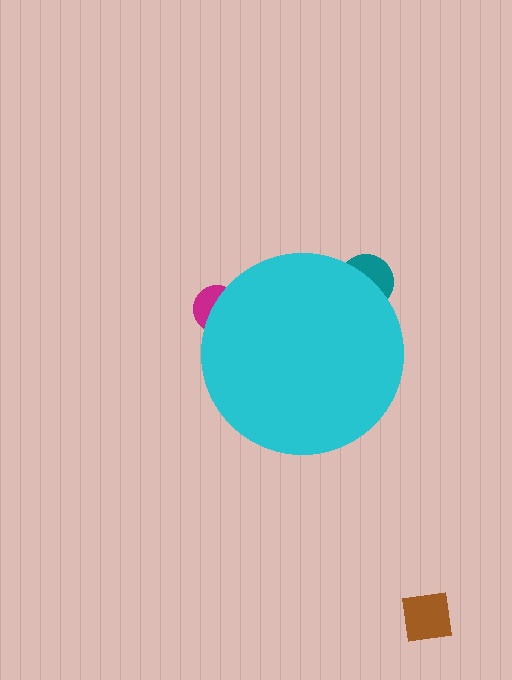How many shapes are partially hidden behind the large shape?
2 shapes are partially hidden.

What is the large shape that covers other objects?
A cyan circle.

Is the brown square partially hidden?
No, the brown square is fully visible.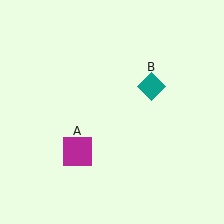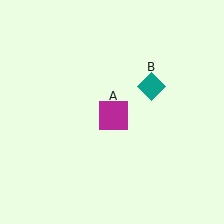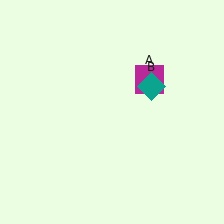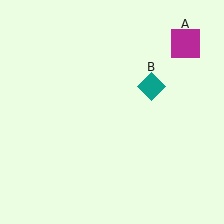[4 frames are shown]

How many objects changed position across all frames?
1 object changed position: magenta square (object A).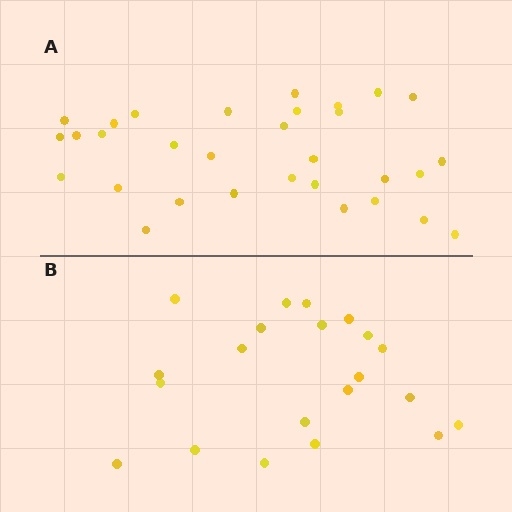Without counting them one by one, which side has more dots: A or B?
Region A (the top region) has more dots.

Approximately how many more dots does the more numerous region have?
Region A has roughly 10 or so more dots than region B.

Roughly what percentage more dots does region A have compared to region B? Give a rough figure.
About 50% more.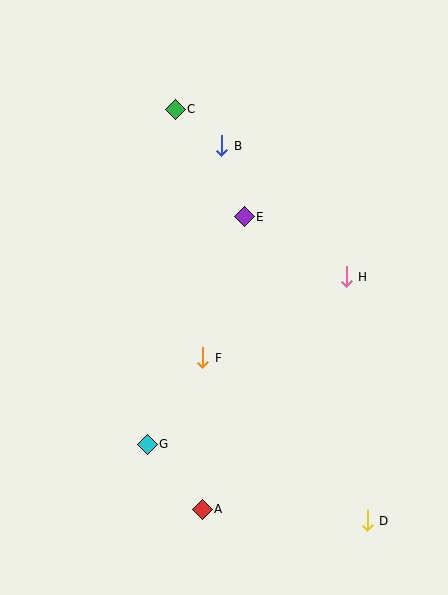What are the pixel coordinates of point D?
Point D is at (367, 521).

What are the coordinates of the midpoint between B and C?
The midpoint between B and C is at (198, 128).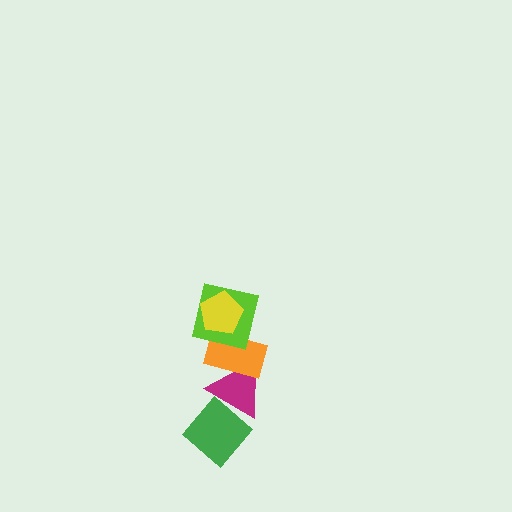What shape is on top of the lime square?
The yellow pentagon is on top of the lime square.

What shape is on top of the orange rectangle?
The lime square is on top of the orange rectangle.